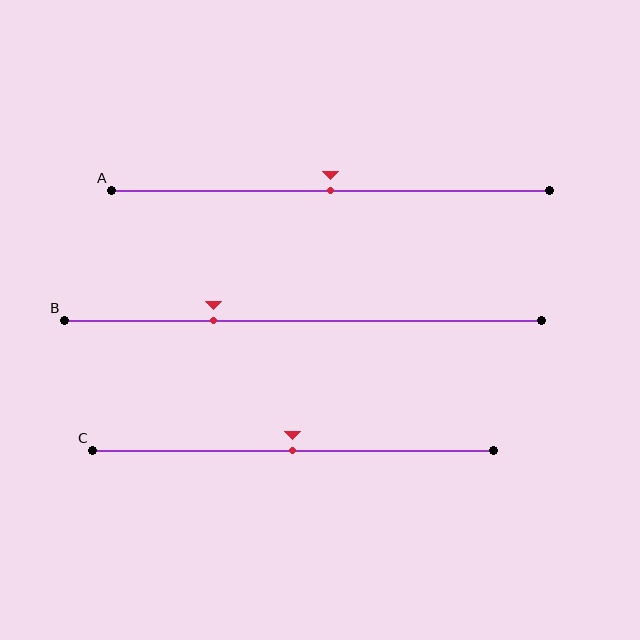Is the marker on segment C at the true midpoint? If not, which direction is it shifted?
Yes, the marker on segment C is at the true midpoint.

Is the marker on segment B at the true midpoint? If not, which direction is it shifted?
No, the marker on segment B is shifted to the left by about 19% of the segment length.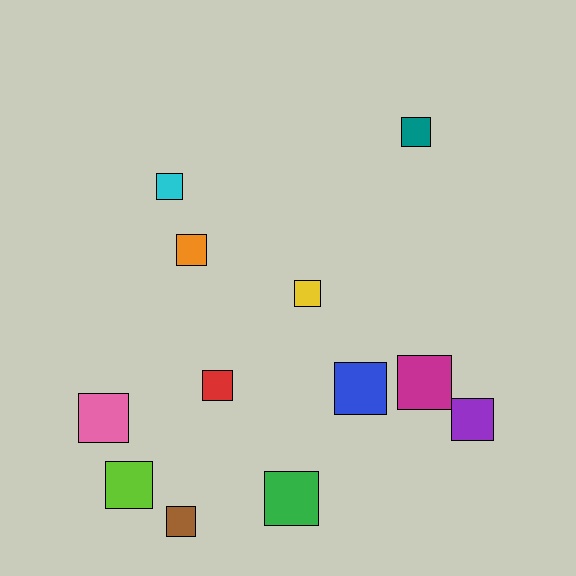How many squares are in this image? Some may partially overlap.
There are 12 squares.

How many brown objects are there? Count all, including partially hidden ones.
There is 1 brown object.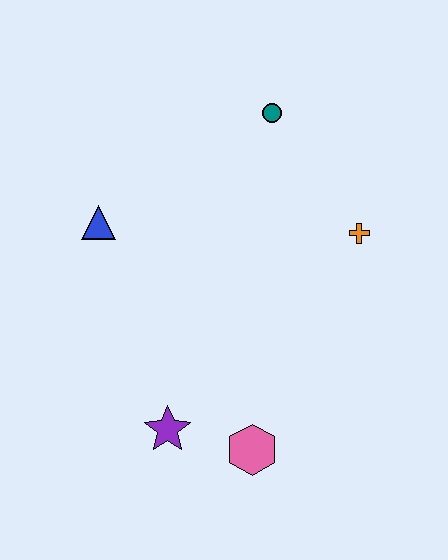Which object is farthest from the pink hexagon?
The teal circle is farthest from the pink hexagon.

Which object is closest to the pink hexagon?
The purple star is closest to the pink hexagon.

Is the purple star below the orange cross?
Yes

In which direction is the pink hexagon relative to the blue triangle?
The pink hexagon is below the blue triangle.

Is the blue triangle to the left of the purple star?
Yes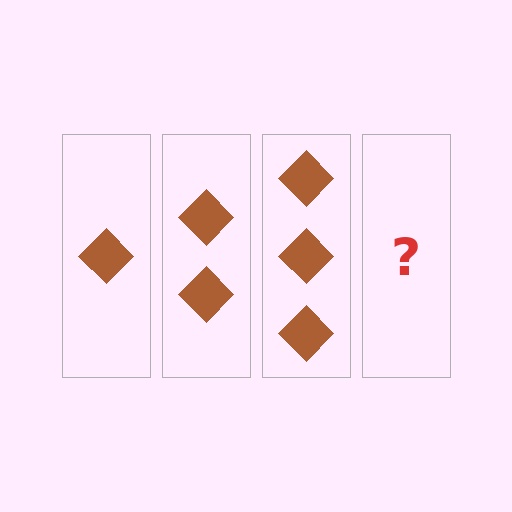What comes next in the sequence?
The next element should be 4 diamonds.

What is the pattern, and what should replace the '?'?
The pattern is that each step adds one more diamond. The '?' should be 4 diamonds.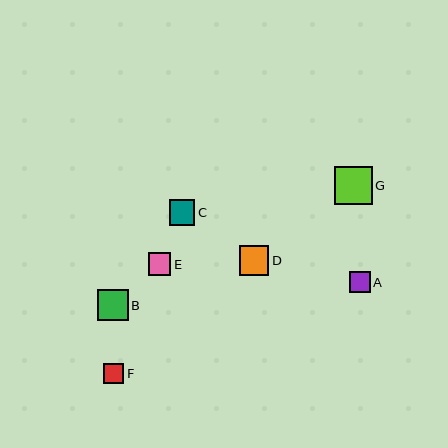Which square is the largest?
Square G is the largest with a size of approximately 38 pixels.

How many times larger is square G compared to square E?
Square G is approximately 1.7 times the size of square E.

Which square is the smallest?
Square F is the smallest with a size of approximately 20 pixels.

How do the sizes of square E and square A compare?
Square E and square A are approximately the same size.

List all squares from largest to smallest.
From largest to smallest: G, B, D, C, E, A, F.